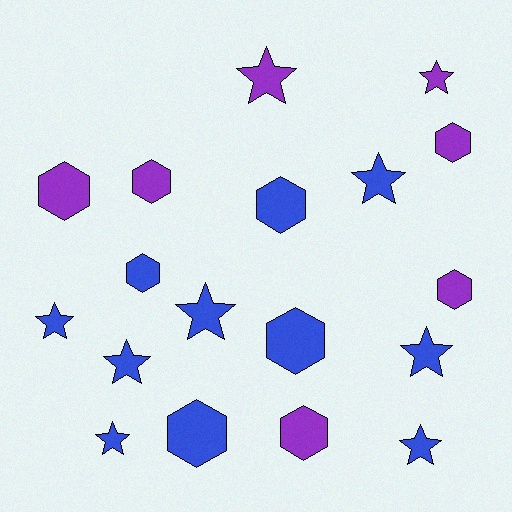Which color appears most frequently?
Blue, with 11 objects.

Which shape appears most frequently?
Star, with 9 objects.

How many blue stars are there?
There are 7 blue stars.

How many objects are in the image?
There are 18 objects.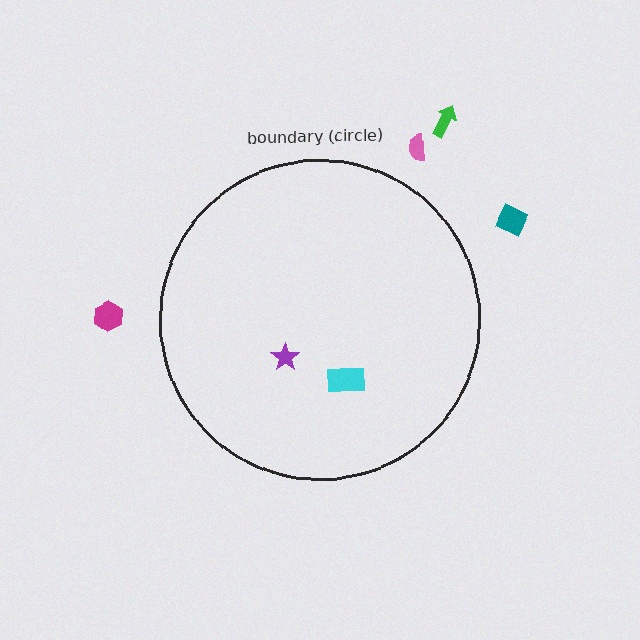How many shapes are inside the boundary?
2 inside, 4 outside.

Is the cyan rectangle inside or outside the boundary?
Inside.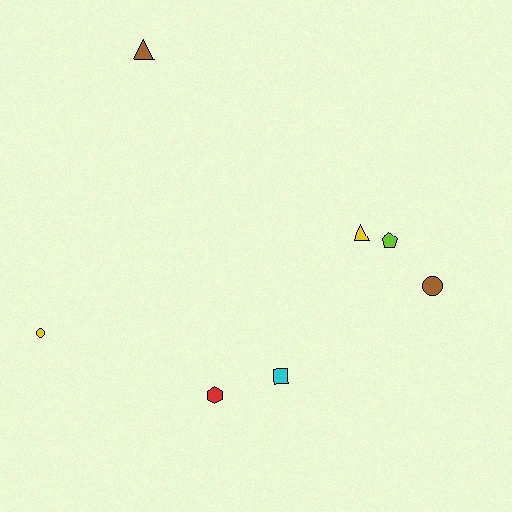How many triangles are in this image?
There are 2 triangles.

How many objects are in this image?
There are 7 objects.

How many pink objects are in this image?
There are no pink objects.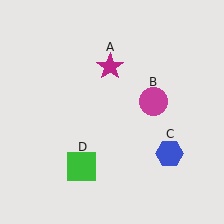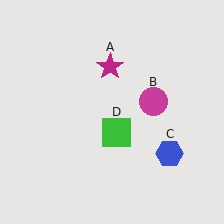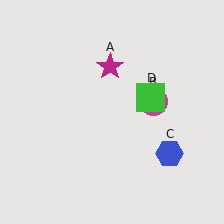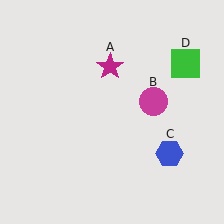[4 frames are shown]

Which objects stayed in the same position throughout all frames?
Magenta star (object A) and magenta circle (object B) and blue hexagon (object C) remained stationary.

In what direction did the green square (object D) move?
The green square (object D) moved up and to the right.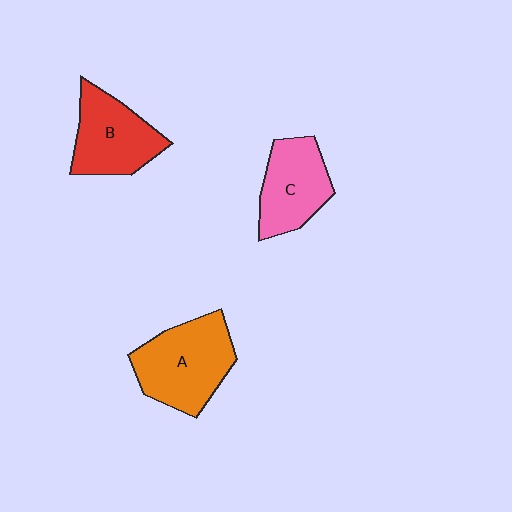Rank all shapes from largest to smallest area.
From largest to smallest: A (orange), B (red), C (pink).